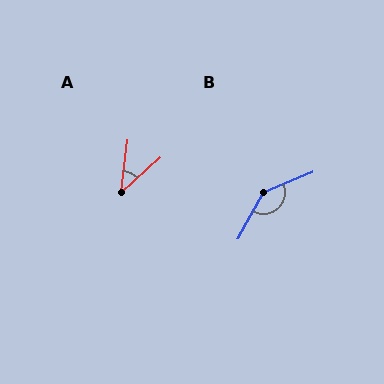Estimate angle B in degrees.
Approximately 141 degrees.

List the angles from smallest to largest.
A (41°), B (141°).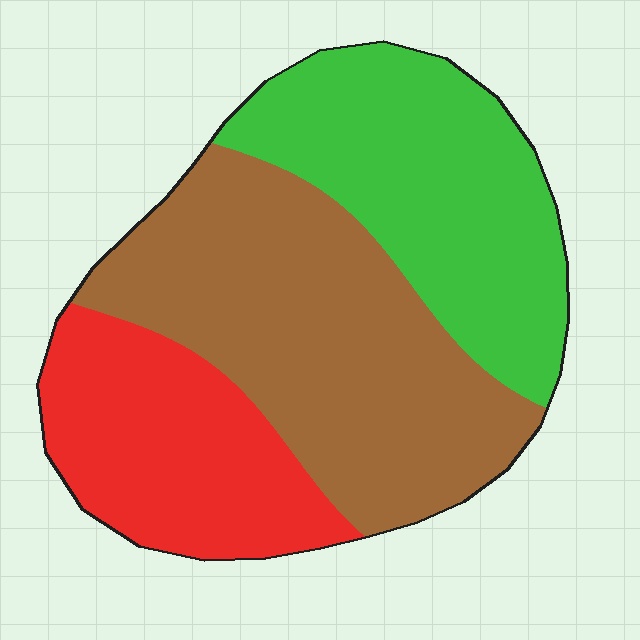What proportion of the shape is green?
Green covers around 30% of the shape.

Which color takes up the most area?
Brown, at roughly 45%.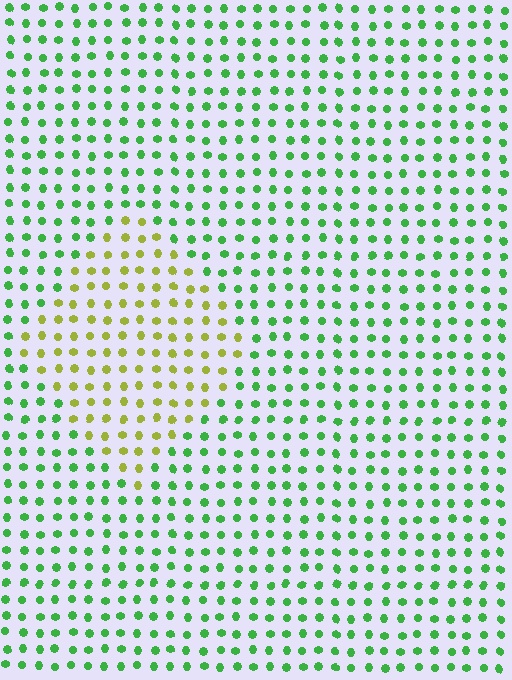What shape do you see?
I see a diamond.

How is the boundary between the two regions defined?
The boundary is defined purely by a slight shift in hue (about 53 degrees). Spacing, size, and orientation are identical on both sides.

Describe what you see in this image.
The image is filled with small green elements in a uniform arrangement. A diamond-shaped region is visible where the elements are tinted to a slightly different hue, forming a subtle color boundary.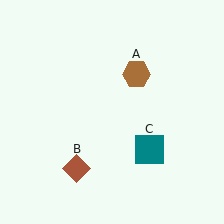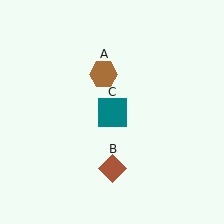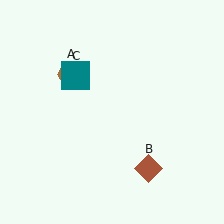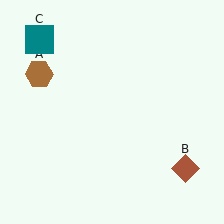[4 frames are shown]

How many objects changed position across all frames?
3 objects changed position: brown hexagon (object A), brown diamond (object B), teal square (object C).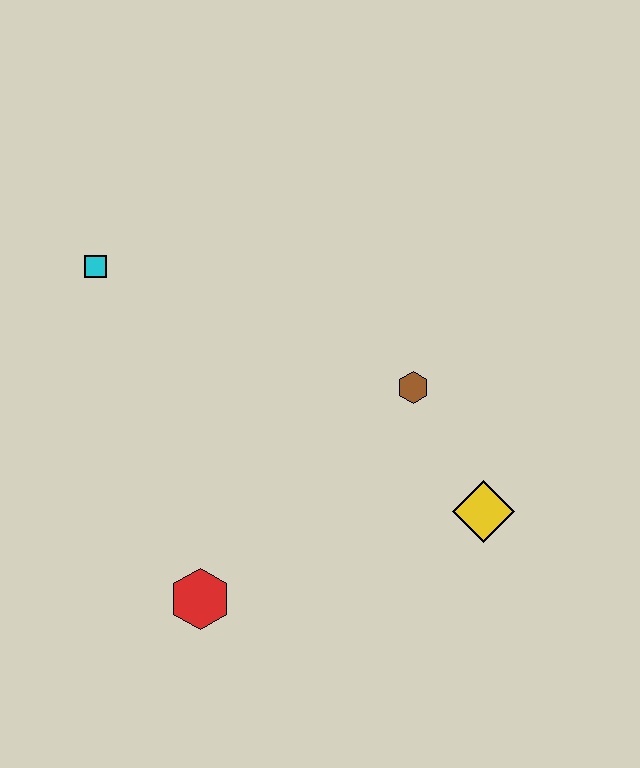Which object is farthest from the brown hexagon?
The cyan square is farthest from the brown hexagon.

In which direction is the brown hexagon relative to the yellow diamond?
The brown hexagon is above the yellow diamond.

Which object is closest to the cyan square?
The brown hexagon is closest to the cyan square.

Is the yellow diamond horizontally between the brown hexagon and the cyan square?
No